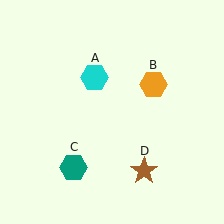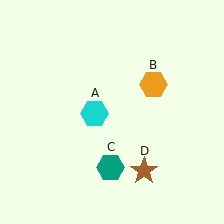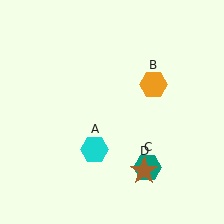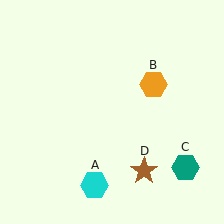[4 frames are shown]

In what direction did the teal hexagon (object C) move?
The teal hexagon (object C) moved right.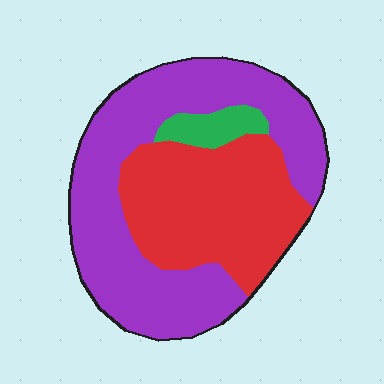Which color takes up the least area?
Green, at roughly 5%.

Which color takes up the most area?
Purple, at roughly 55%.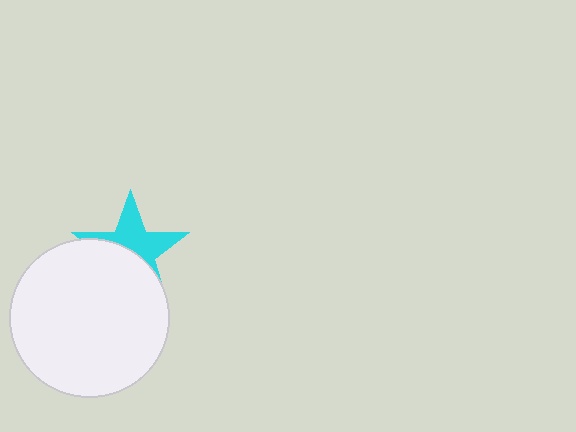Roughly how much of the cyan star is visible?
About half of it is visible (roughly 50%).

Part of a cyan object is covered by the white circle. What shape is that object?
It is a star.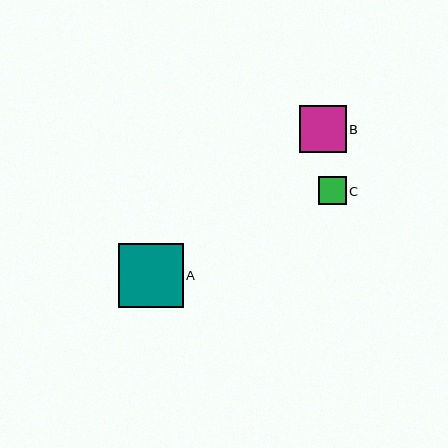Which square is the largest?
Square A is the largest with a size of approximately 64 pixels.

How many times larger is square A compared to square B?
Square A is approximately 1.4 times the size of square B.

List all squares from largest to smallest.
From largest to smallest: A, B, C.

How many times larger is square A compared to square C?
Square A is approximately 2.3 times the size of square C.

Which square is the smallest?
Square C is the smallest with a size of approximately 28 pixels.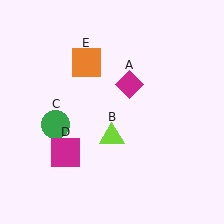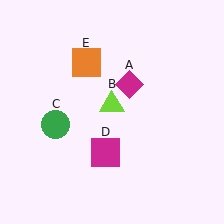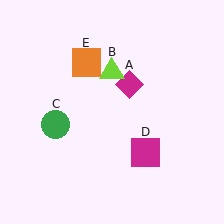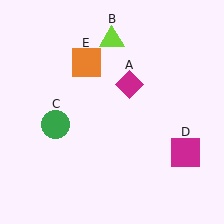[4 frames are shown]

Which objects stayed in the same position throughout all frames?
Magenta diamond (object A) and green circle (object C) and orange square (object E) remained stationary.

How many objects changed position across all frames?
2 objects changed position: lime triangle (object B), magenta square (object D).